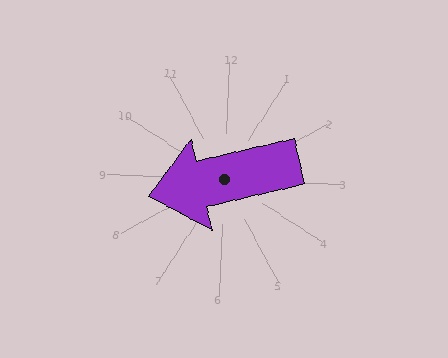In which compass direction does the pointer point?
West.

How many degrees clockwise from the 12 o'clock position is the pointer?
Approximately 254 degrees.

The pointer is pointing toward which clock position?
Roughly 8 o'clock.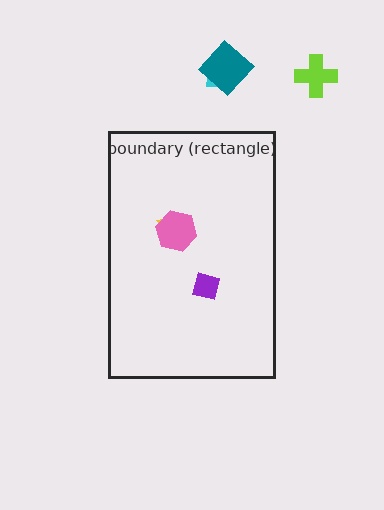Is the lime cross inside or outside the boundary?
Outside.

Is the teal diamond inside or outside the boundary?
Outside.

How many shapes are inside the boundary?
3 inside, 3 outside.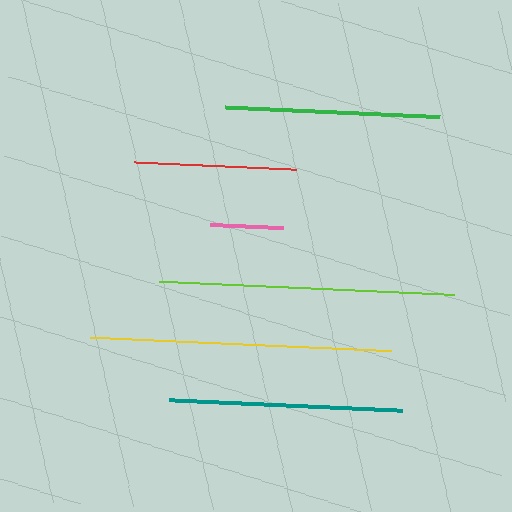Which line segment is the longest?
The yellow line is the longest at approximately 301 pixels.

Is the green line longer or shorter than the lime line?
The lime line is longer than the green line.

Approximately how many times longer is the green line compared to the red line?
The green line is approximately 1.3 times the length of the red line.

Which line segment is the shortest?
The pink line is the shortest at approximately 72 pixels.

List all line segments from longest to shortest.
From longest to shortest: yellow, lime, teal, green, red, pink.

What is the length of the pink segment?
The pink segment is approximately 72 pixels long.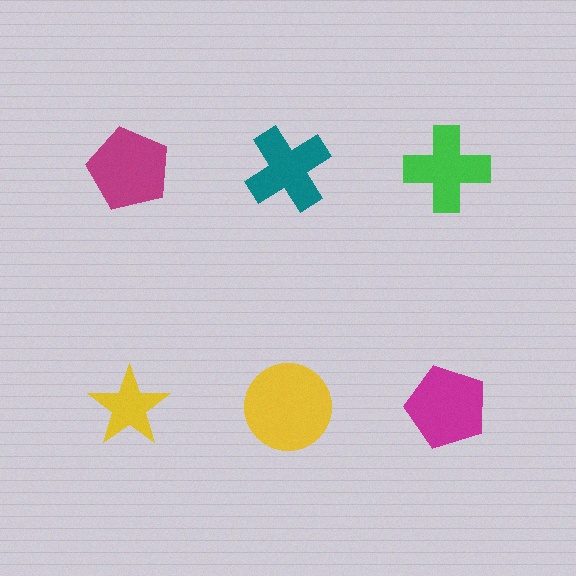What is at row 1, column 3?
A green cross.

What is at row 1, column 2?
A teal cross.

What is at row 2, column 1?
A yellow star.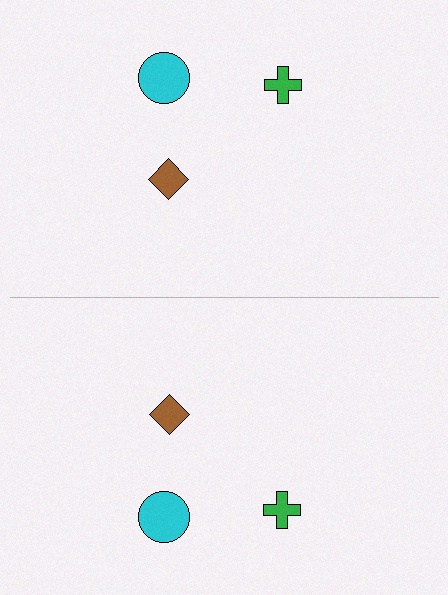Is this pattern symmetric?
Yes, this pattern has bilateral (reflection) symmetry.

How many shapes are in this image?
There are 6 shapes in this image.